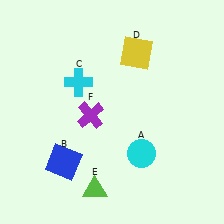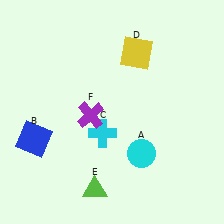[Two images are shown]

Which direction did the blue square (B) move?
The blue square (B) moved left.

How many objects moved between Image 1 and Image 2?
2 objects moved between the two images.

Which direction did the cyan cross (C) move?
The cyan cross (C) moved down.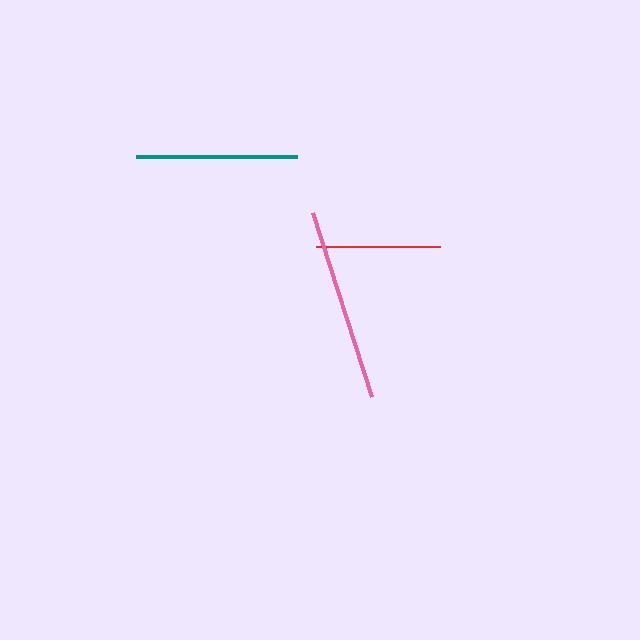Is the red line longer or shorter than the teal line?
The teal line is longer than the red line.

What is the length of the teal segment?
The teal segment is approximately 161 pixels long.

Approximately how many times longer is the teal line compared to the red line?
The teal line is approximately 1.3 times the length of the red line.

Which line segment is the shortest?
The red line is the shortest at approximately 123 pixels.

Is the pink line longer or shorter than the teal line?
The pink line is longer than the teal line.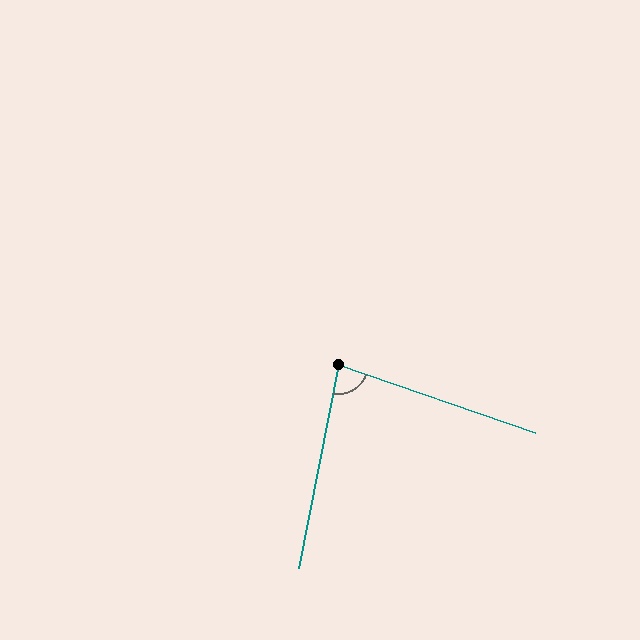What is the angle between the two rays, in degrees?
Approximately 82 degrees.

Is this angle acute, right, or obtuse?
It is acute.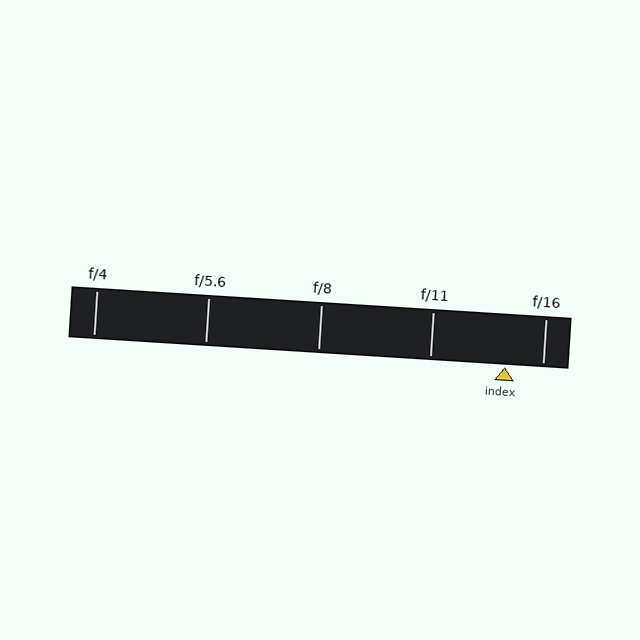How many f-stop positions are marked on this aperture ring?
There are 5 f-stop positions marked.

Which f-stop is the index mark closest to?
The index mark is closest to f/16.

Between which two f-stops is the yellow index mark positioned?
The index mark is between f/11 and f/16.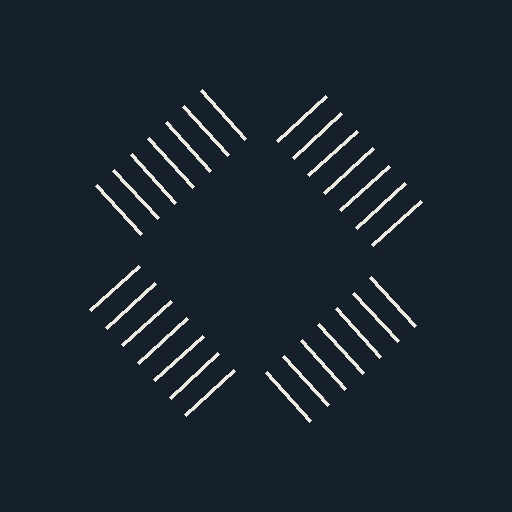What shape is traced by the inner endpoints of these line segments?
An illusory square — the line segments terminate on its edges but no continuous stroke is drawn.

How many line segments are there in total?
28 — 7 along each of the 4 edges.